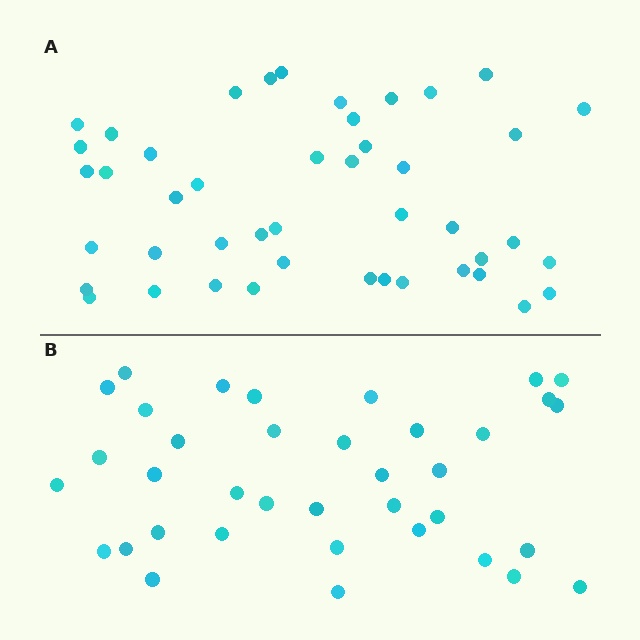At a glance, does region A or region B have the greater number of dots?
Region A (the top region) has more dots.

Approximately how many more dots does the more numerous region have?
Region A has roughly 8 or so more dots than region B.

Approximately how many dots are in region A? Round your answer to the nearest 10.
About 40 dots. (The exact count is 45, which rounds to 40.)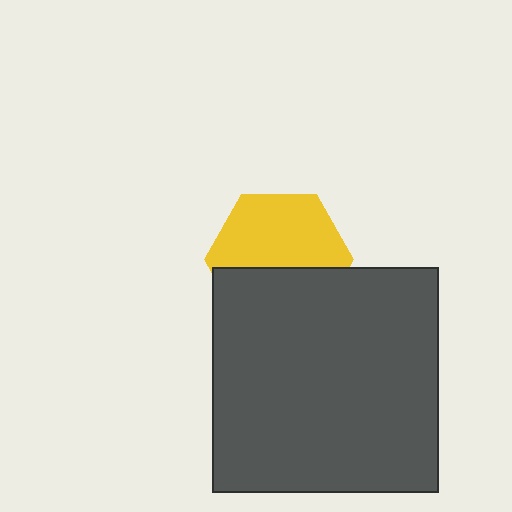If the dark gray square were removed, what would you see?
You would see the complete yellow hexagon.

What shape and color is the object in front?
The object in front is a dark gray square.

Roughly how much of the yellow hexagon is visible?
About half of it is visible (roughly 58%).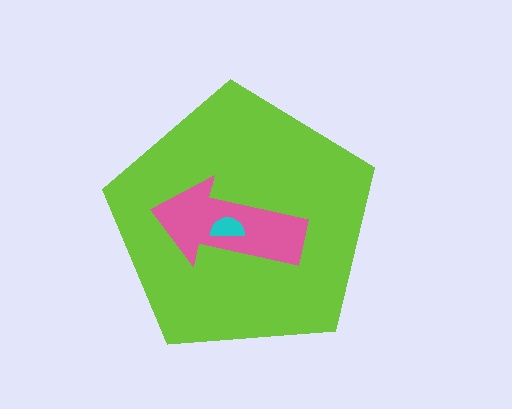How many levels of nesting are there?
3.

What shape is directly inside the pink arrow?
The cyan semicircle.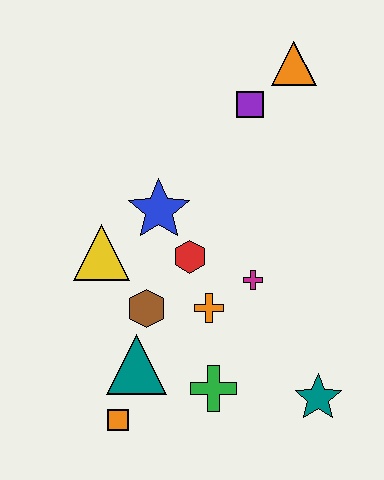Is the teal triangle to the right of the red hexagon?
No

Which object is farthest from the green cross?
The orange triangle is farthest from the green cross.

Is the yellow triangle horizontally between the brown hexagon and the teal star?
No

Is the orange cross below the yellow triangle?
Yes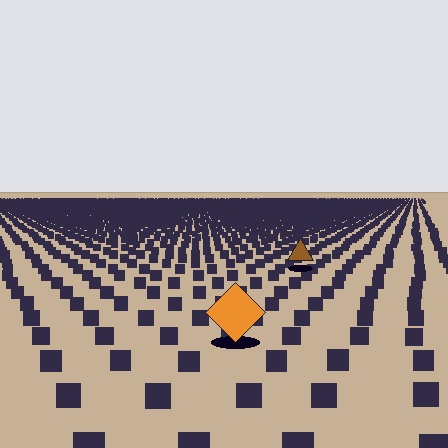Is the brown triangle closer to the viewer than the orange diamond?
No. The orange diamond is closer — you can tell from the texture gradient: the ground texture is coarser near it.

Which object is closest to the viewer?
The orange diamond is closest. The texture marks near it are larger and more spread out.